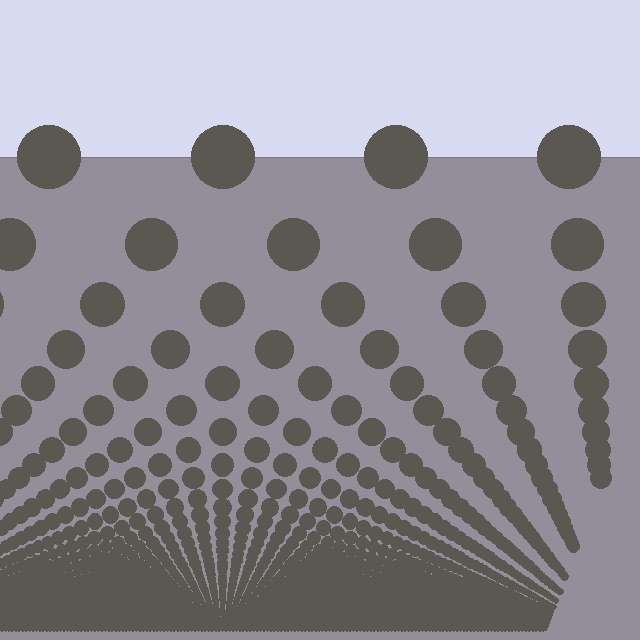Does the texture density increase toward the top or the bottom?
Density increases toward the bottom.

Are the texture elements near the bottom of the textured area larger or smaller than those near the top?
Smaller. The gradient is inverted — elements near the bottom are smaller and denser.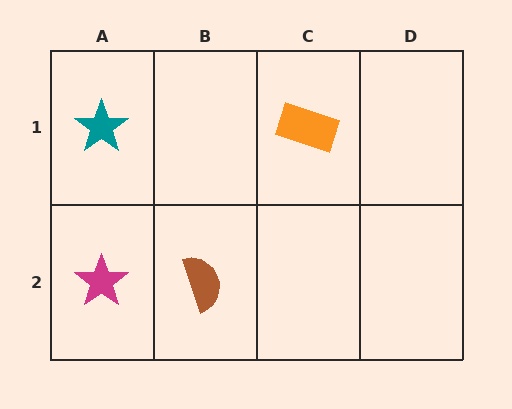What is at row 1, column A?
A teal star.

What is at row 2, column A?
A magenta star.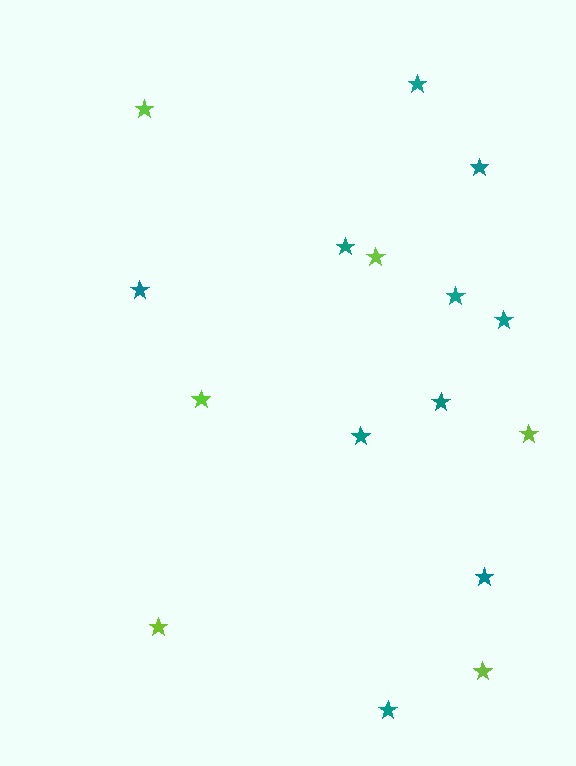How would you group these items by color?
There are 2 groups: one group of teal stars (10) and one group of lime stars (6).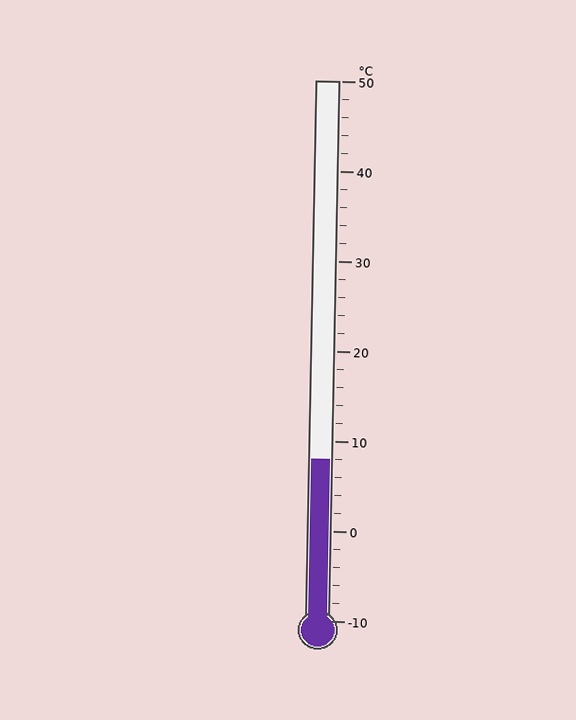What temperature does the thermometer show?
The thermometer shows approximately 8°C.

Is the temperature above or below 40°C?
The temperature is below 40°C.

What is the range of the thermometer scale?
The thermometer scale ranges from -10°C to 50°C.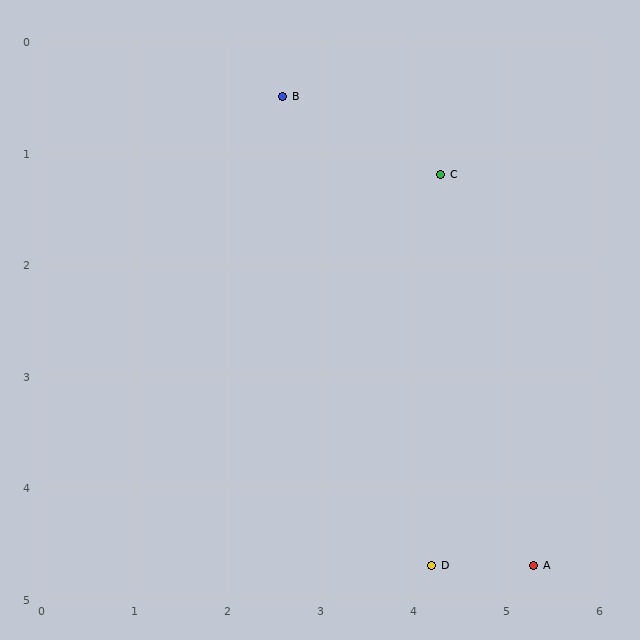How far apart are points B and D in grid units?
Points B and D are about 4.5 grid units apart.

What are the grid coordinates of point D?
Point D is at approximately (4.2, 4.7).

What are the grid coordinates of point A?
Point A is at approximately (5.3, 4.7).